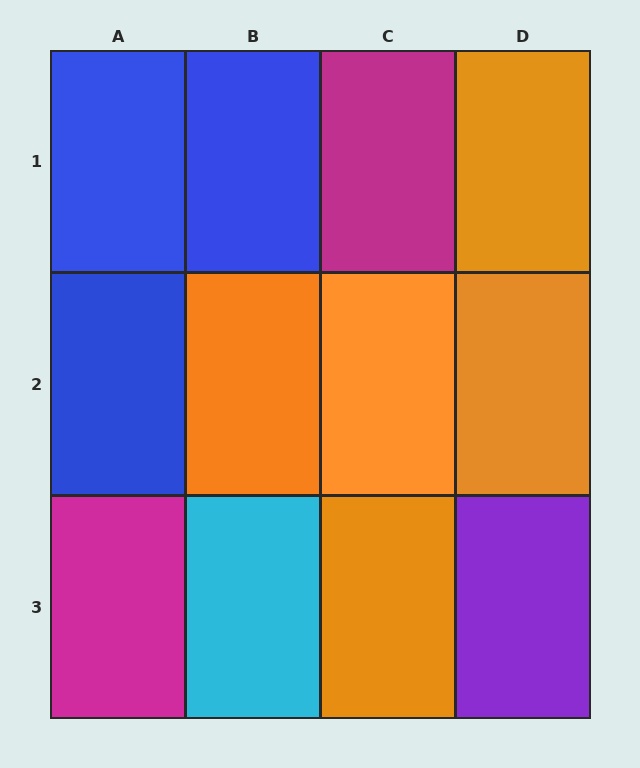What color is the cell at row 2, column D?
Orange.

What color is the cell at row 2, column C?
Orange.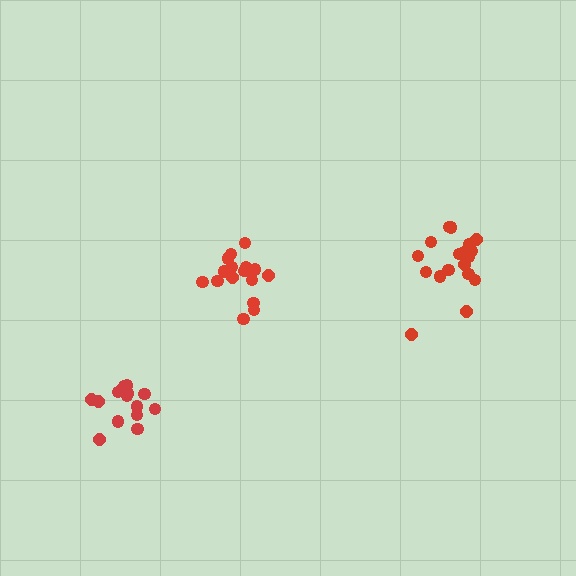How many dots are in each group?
Group 1: 16 dots, Group 2: 18 dots, Group 3: 15 dots (49 total).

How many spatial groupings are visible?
There are 3 spatial groupings.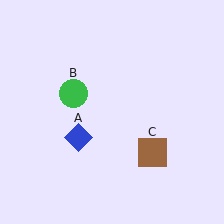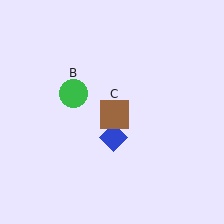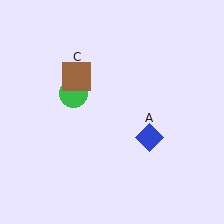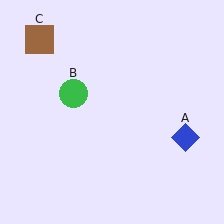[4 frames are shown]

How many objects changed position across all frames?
2 objects changed position: blue diamond (object A), brown square (object C).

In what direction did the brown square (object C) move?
The brown square (object C) moved up and to the left.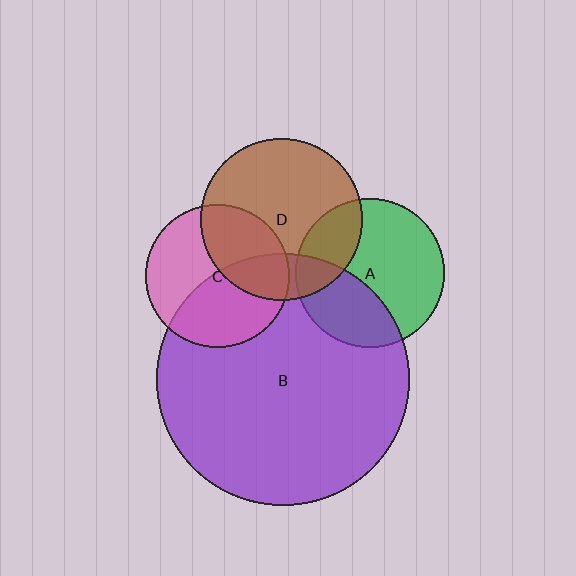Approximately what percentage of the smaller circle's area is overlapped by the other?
Approximately 45%.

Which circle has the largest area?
Circle B (purple).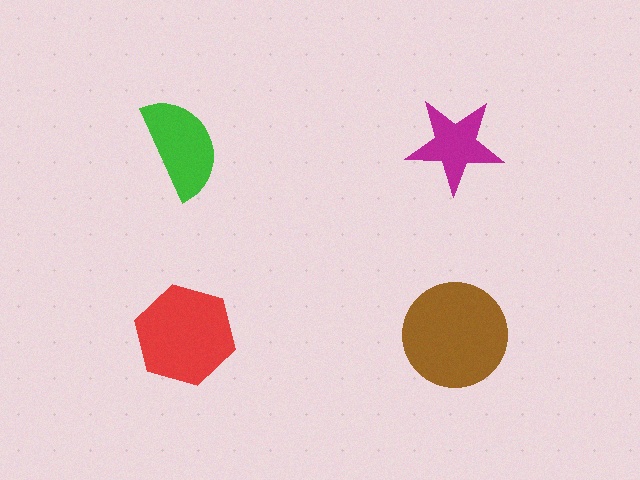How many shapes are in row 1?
2 shapes.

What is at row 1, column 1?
A green semicircle.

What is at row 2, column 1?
A red hexagon.